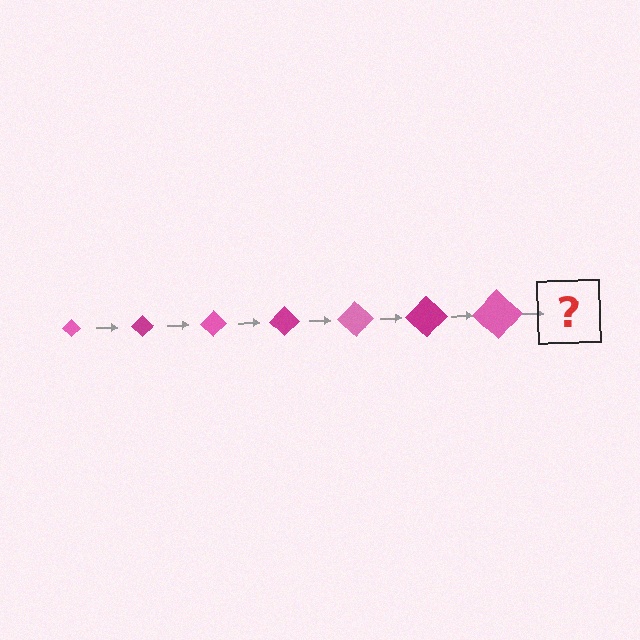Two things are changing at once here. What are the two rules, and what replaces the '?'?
The two rules are that the diamond grows larger each step and the color cycles through pink and magenta. The '?' should be a magenta diamond, larger than the previous one.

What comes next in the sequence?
The next element should be a magenta diamond, larger than the previous one.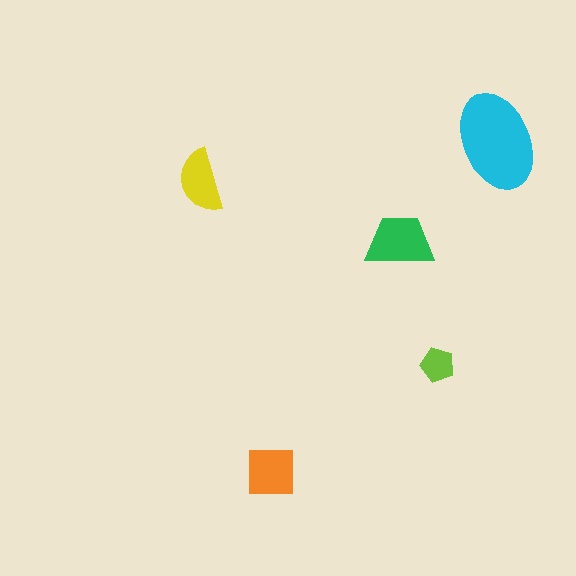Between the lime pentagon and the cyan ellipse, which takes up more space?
The cyan ellipse.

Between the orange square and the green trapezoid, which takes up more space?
The green trapezoid.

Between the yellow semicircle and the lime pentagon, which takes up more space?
The yellow semicircle.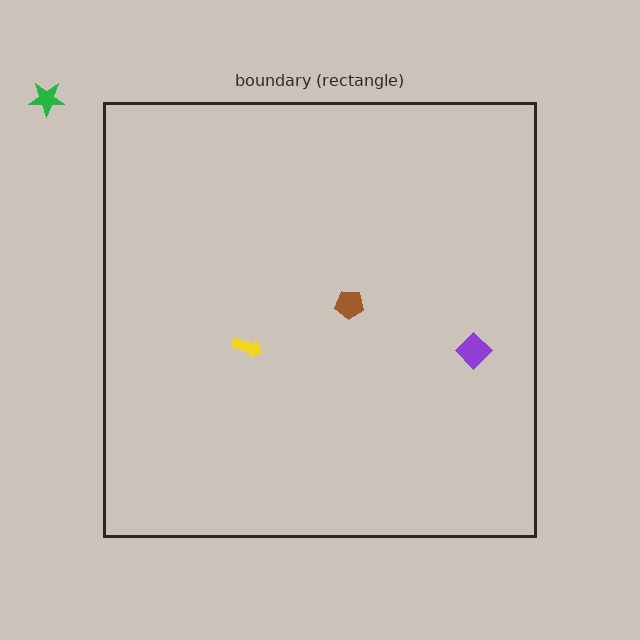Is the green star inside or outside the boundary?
Outside.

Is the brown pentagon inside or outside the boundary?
Inside.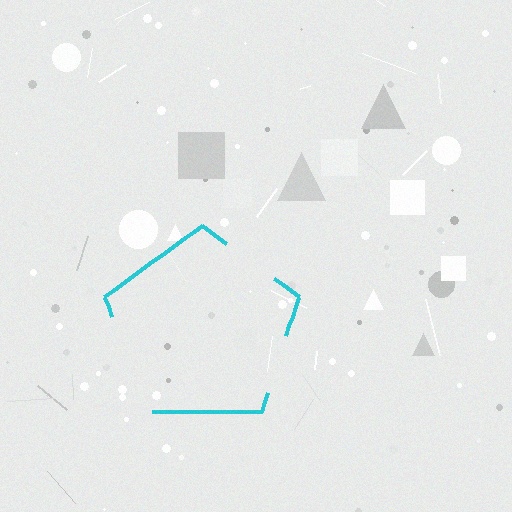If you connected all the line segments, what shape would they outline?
They would outline a pentagon.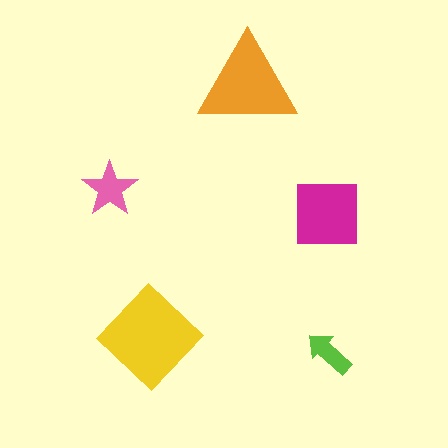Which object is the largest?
The yellow diamond.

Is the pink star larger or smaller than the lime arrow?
Larger.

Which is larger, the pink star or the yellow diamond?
The yellow diamond.